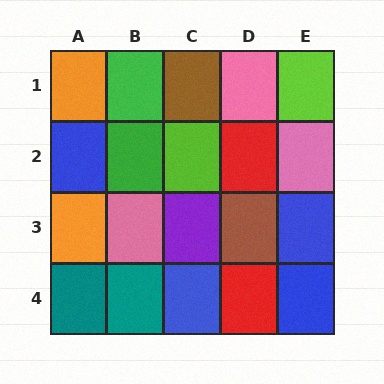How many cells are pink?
3 cells are pink.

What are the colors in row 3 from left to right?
Orange, pink, purple, brown, blue.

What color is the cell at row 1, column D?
Pink.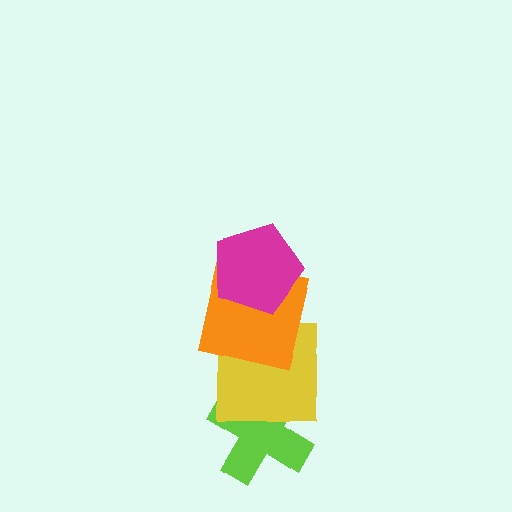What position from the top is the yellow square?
The yellow square is 3rd from the top.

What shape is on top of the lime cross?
The yellow square is on top of the lime cross.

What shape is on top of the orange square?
The magenta pentagon is on top of the orange square.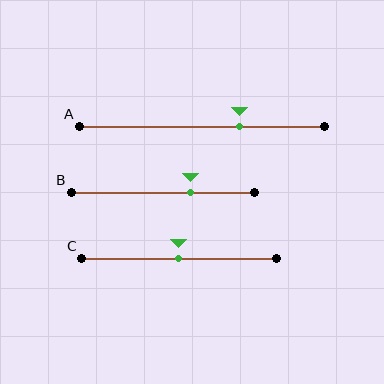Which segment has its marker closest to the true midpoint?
Segment C has its marker closest to the true midpoint.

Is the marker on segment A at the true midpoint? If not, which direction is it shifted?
No, the marker on segment A is shifted to the right by about 15% of the segment length.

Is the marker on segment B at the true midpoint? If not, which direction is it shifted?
No, the marker on segment B is shifted to the right by about 15% of the segment length.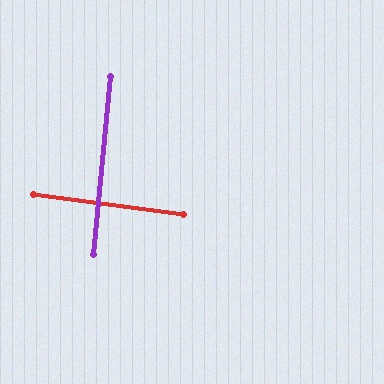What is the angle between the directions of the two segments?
Approximately 88 degrees.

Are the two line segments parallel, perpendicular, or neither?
Perpendicular — they meet at approximately 88°.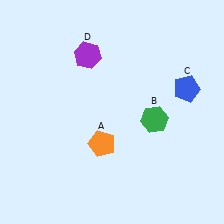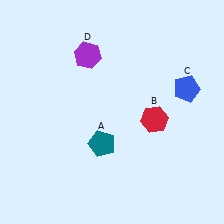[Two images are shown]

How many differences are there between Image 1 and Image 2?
There are 2 differences between the two images.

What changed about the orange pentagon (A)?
In Image 1, A is orange. In Image 2, it changed to teal.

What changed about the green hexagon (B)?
In Image 1, B is green. In Image 2, it changed to red.